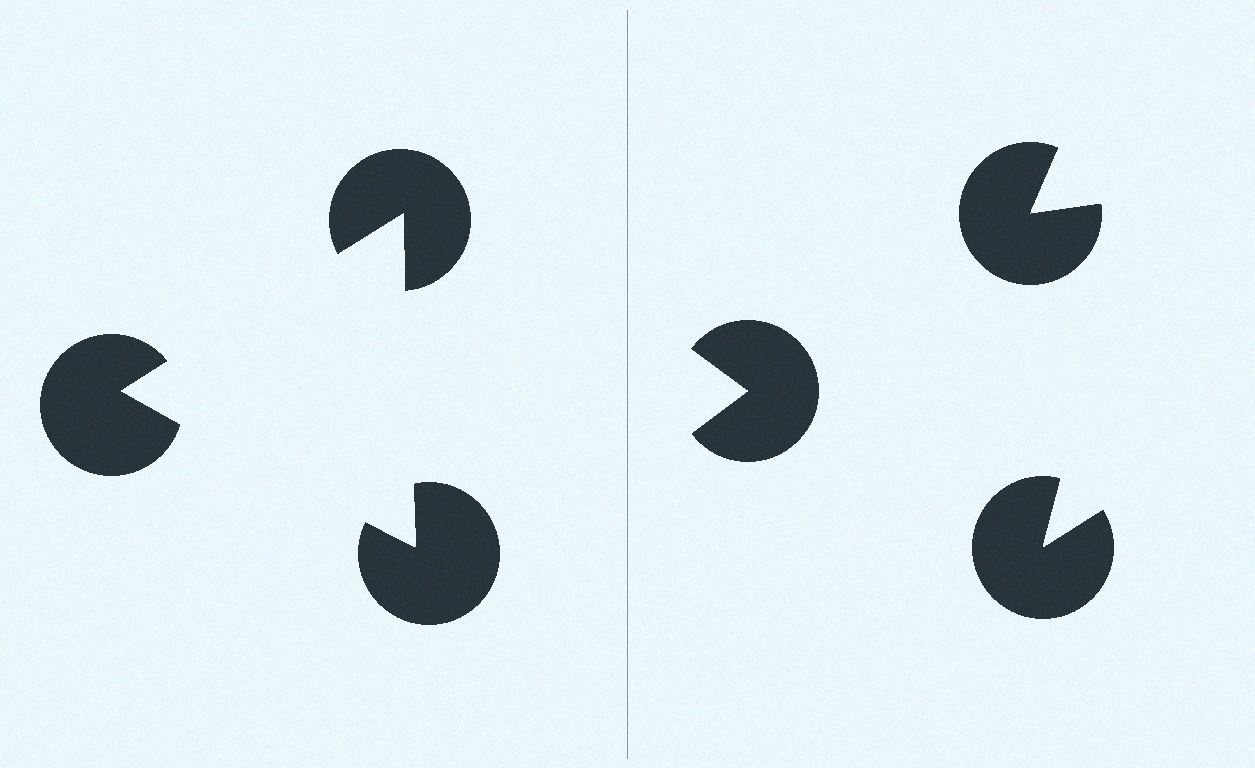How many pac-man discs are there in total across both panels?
6 — 3 on each side.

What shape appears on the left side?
An illusory triangle.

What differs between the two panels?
The pac-man discs are positioned identically on both sides; only the wedge orientations differ. On the left they align to a triangle; on the right they are misaligned.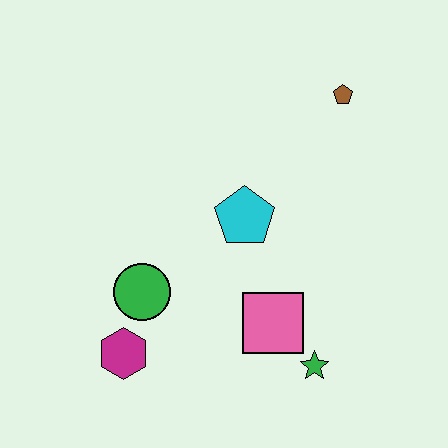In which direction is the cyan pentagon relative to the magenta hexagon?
The cyan pentagon is above the magenta hexagon.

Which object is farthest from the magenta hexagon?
The brown pentagon is farthest from the magenta hexagon.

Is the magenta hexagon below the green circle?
Yes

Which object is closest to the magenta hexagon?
The green circle is closest to the magenta hexagon.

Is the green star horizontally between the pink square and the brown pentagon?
Yes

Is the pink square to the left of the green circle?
No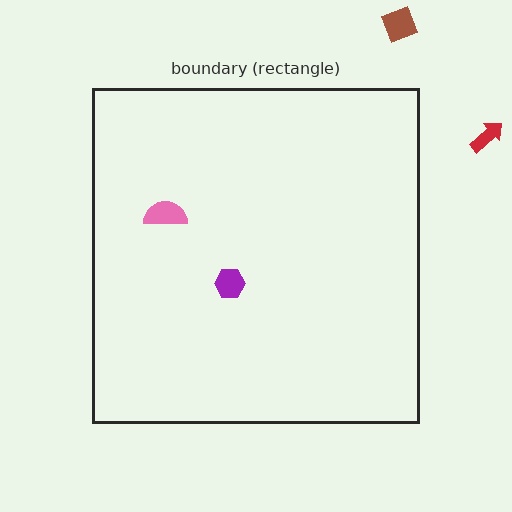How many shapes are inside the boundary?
2 inside, 2 outside.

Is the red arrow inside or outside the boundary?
Outside.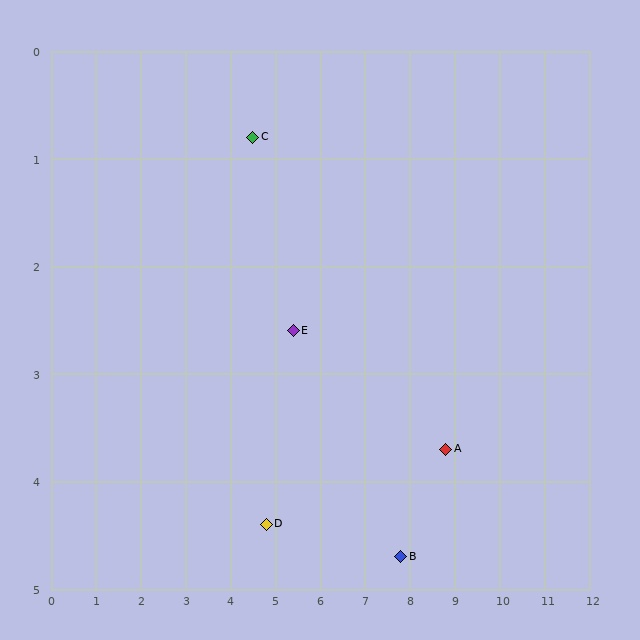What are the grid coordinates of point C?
Point C is at approximately (4.5, 0.8).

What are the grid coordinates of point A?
Point A is at approximately (8.8, 3.7).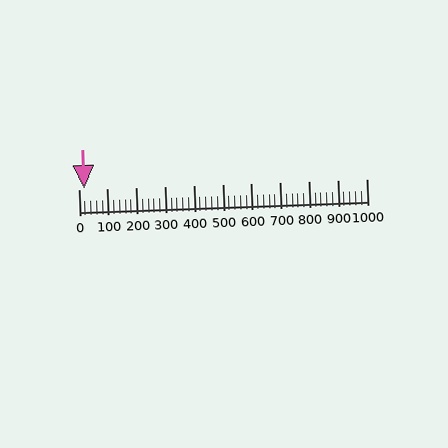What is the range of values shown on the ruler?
The ruler shows values from 0 to 1000.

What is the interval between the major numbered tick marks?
The major tick marks are spaced 100 units apart.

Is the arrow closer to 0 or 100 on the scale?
The arrow is closer to 0.